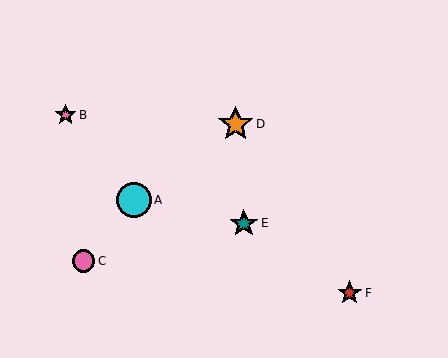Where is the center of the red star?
The center of the red star is at (350, 293).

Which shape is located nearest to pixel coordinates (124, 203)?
The cyan circle (labeled A) at (134, 200) is nearest to that location.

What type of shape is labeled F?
Shape F is a red star.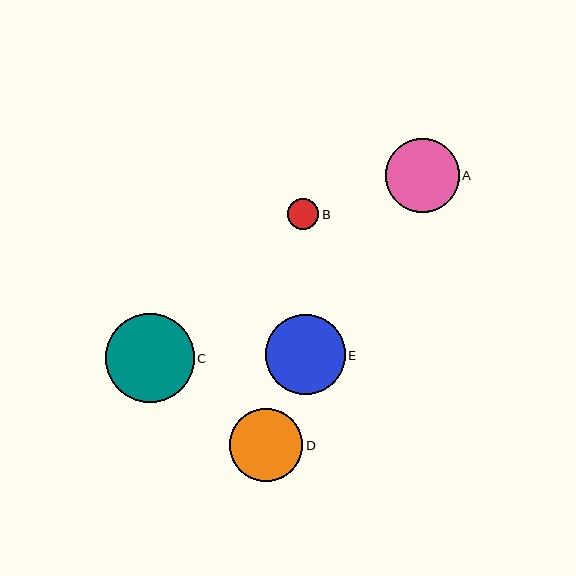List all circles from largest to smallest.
From largest to smallest: C, E, A, D, B.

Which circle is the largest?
Circle C is the largest with a size of approximately 88 pixels.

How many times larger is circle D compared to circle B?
Circle D is approximately 2.3 times the size of circle B.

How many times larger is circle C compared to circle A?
Circle C is approximately 1.2 times the size of circle A.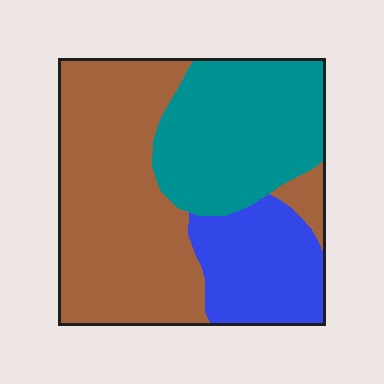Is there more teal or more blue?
Teal.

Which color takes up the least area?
Blue, at roughly 20%.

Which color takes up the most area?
Brown, at roughly 50%.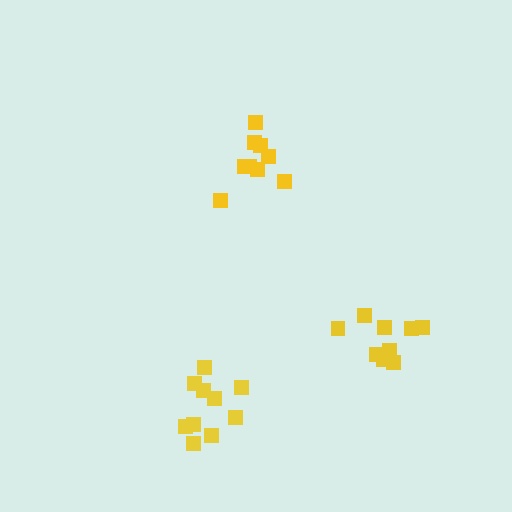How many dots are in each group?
Group 1: 10 dots, Group 2: 9 dots, Group 3: 9 dots (28 total).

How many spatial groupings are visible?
There are 3 spatial groupings.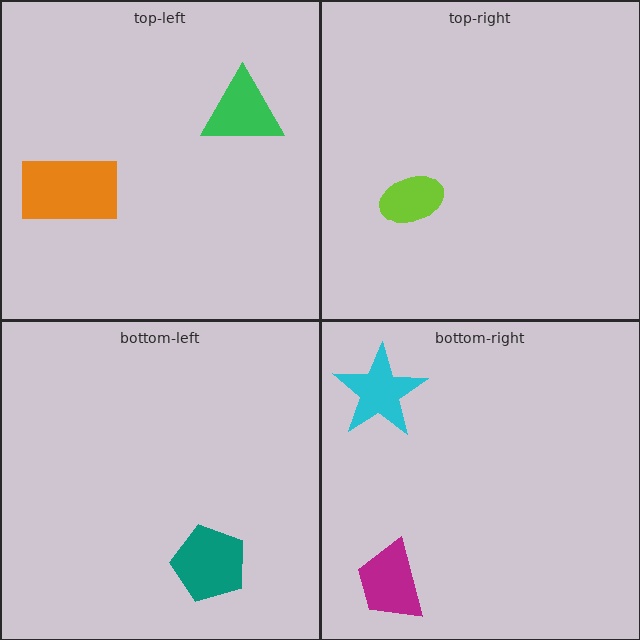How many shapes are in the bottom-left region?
1.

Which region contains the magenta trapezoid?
The bottom-right region.